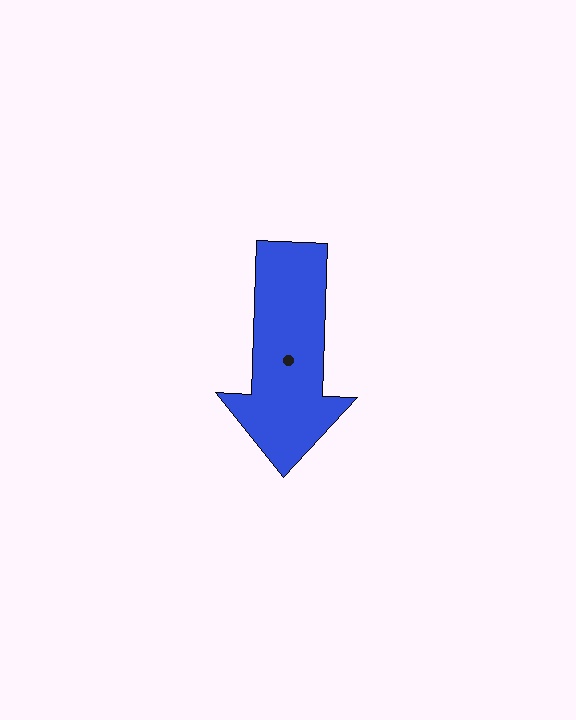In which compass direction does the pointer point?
South.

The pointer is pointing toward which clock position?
Roughly 6 o'clock.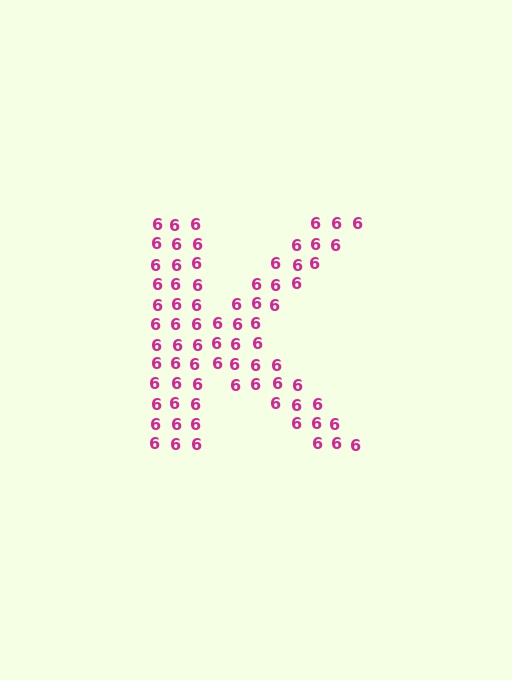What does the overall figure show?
The overall figure shows the letter K.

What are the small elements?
The small elements are digit 6's.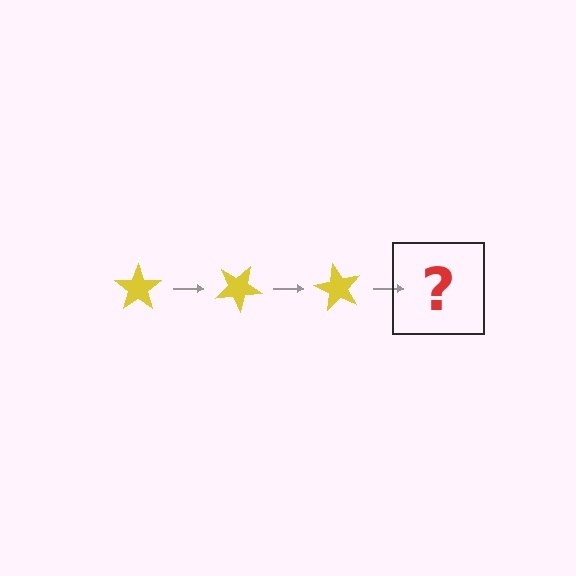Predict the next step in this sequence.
The next step is a yellow star rotated 90 degrees.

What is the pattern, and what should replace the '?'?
The pattern is that the star rotates 30 degrees each step. The '?' should be a yellow star rotated 90 degrees.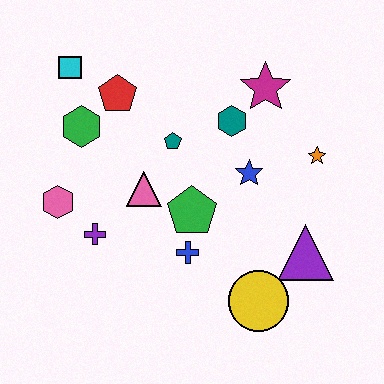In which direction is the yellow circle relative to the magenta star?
The yellow circle is below the magenta star.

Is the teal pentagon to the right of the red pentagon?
Yes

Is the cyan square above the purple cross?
Yes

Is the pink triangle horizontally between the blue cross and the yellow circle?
No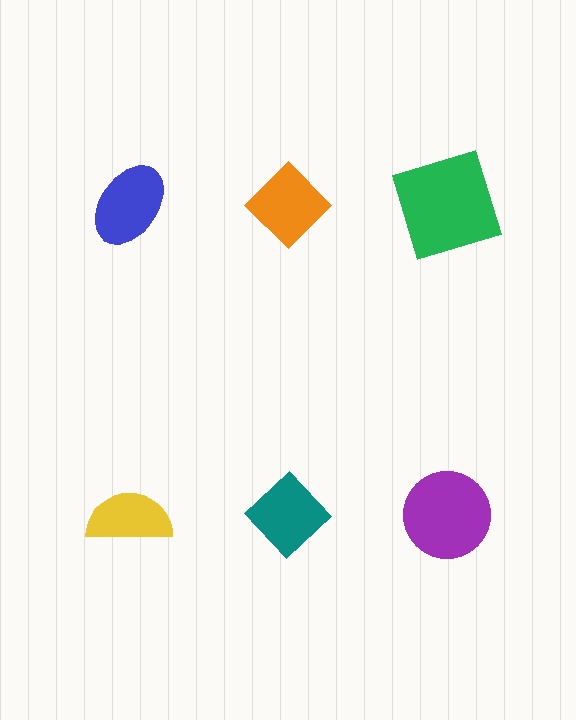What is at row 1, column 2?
An orange diamond.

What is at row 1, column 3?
A green square.